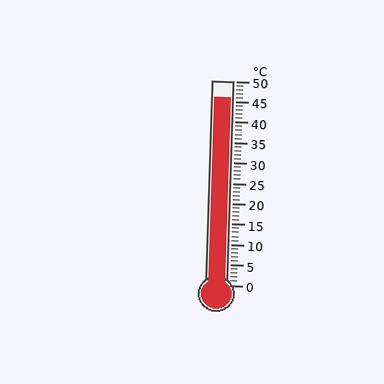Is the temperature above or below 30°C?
The temperature is above 30°C.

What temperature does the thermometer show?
The thermometer shows approximately 46°C.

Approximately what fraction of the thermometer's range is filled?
The thermometer is filled to approximately 90% of its range.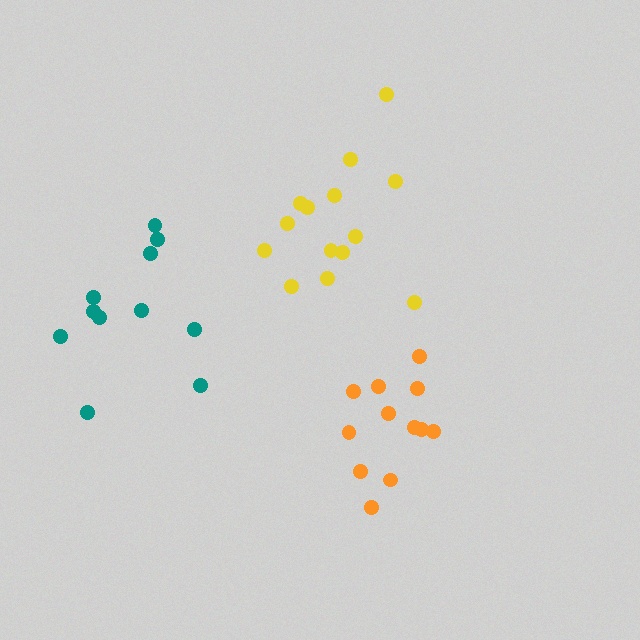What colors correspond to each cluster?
The clusters are colored: yellow, orange, teal.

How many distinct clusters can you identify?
There are 3 distinct clusters.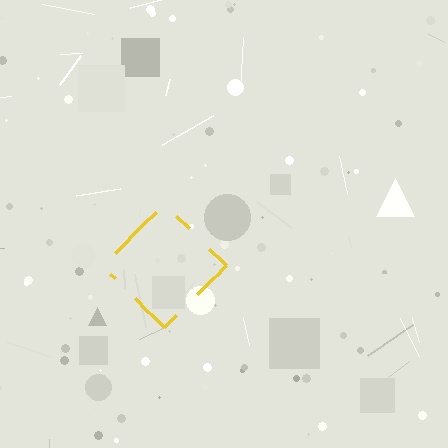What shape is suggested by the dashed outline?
The dashed outline suggests a diamond.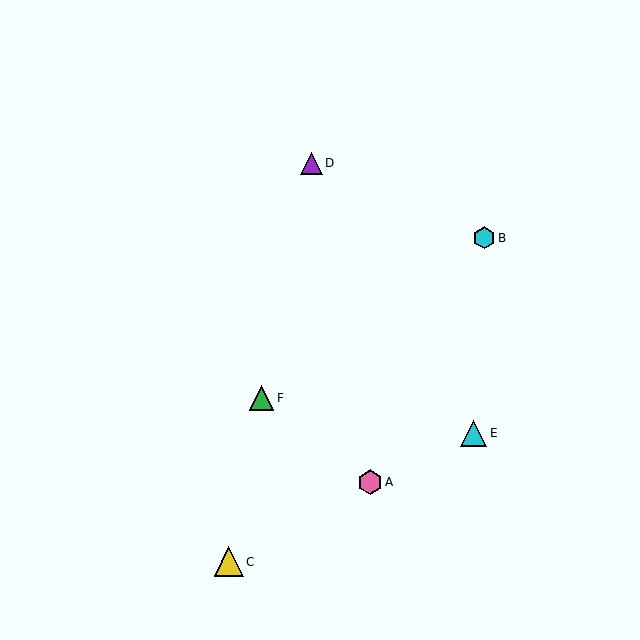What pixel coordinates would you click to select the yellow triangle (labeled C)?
Click at (229, 562) to select the yellow triangle C.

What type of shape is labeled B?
Shape B is a cyan hexagon.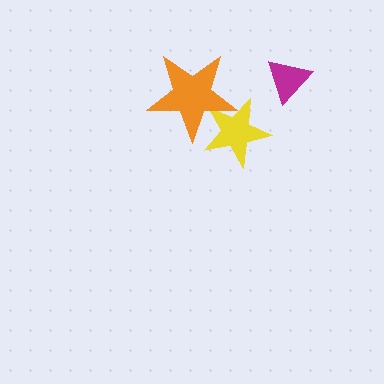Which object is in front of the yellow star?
The orange star is in front of the yellow star.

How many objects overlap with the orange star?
1 object overlaps with the orange star.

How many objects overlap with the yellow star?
1 object overlaps with the yellow star.